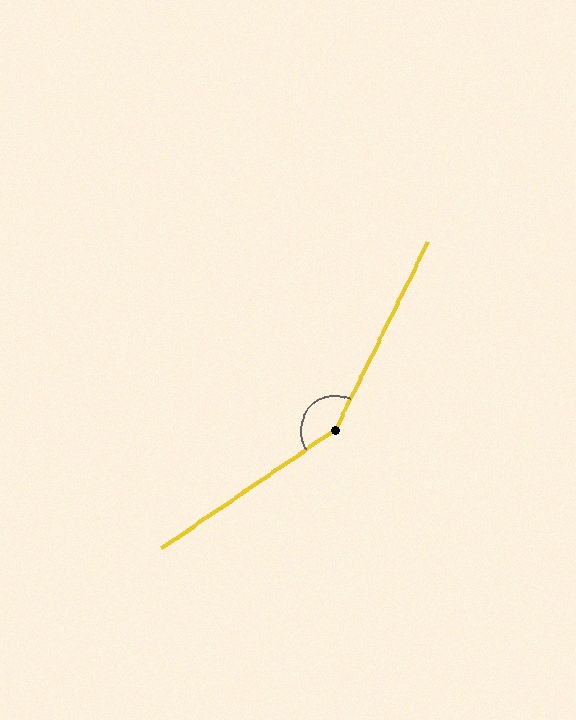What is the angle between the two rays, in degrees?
Approximately 151 degrees.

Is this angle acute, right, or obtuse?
It is obtuse.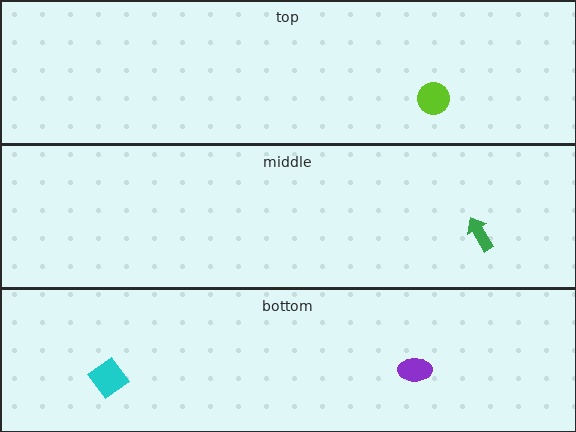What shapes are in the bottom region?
The purple ellipse, the cyan diamond.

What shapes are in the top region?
The lime circle.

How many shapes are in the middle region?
1.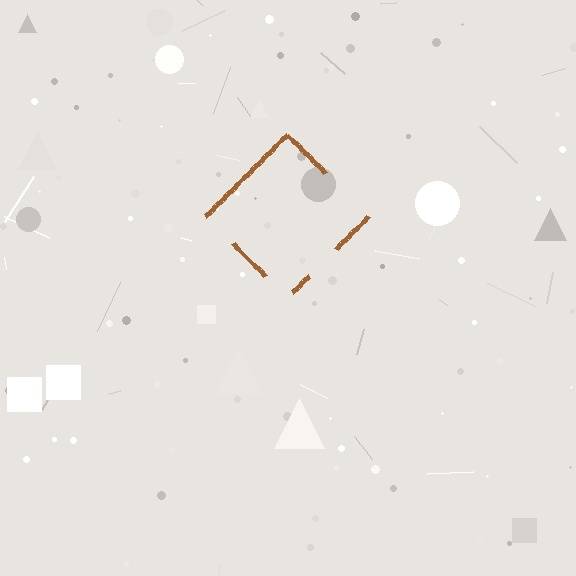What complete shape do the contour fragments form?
The contour fragments form a diamond.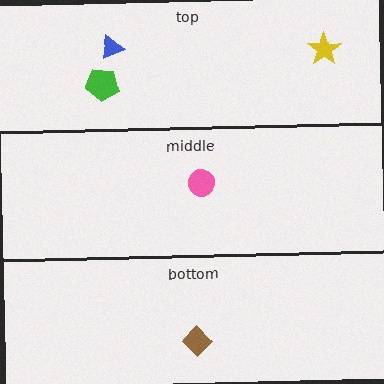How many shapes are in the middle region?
1.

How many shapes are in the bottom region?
1.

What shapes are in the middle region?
The pink circle.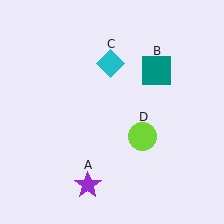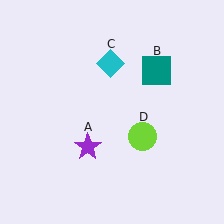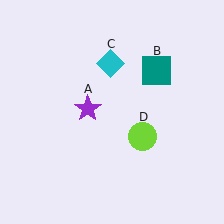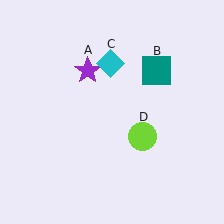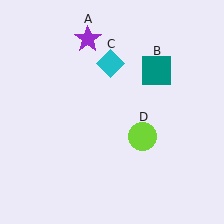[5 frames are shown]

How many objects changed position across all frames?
1 object changed position: purple star (object A).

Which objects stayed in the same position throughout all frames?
Teal square (object B) and cyan diamond (object C) and lime circle (object D) remained stationary.